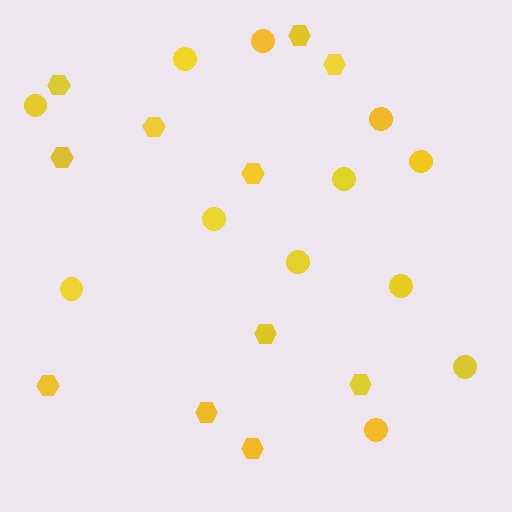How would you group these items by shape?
There are 2 groups: one group of hexagons (11) and one group of circles (12).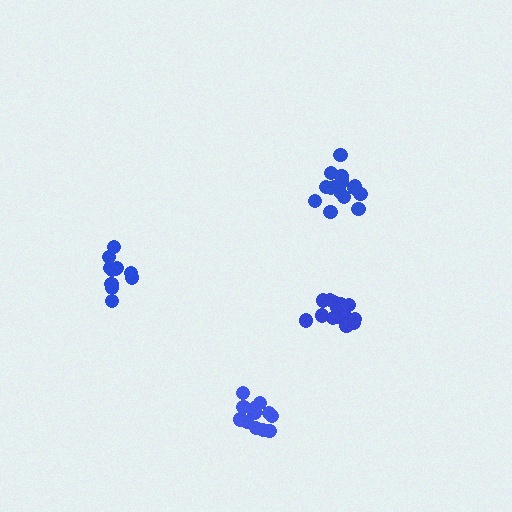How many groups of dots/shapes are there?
There are 4 groups.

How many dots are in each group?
Group 1: 11 dots, Group 2: 13 dots, Group 3: 15 dots, Group 4: 16 dots (55 total).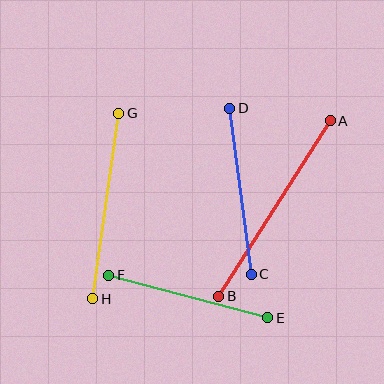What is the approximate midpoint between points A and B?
The midpoint is at approximately (275, 209) pixels.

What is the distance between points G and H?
The distance is approximately 187 pixels.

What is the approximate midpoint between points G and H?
The midpoint is at approximately (106, 206) pixels.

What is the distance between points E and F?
The distance is approximately 165 pixels.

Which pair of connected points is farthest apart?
Points A and B are farthest apart.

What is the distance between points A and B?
The distance is approximately 208 pixels.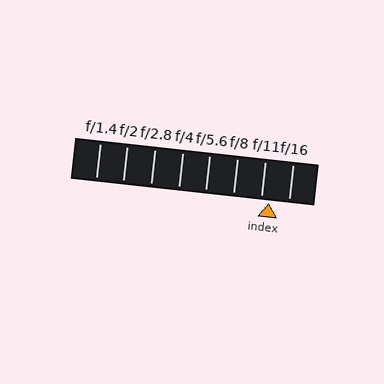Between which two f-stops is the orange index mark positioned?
The index mark is between f/11 and f/16.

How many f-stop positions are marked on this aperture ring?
There are 8 f-stop positions marked.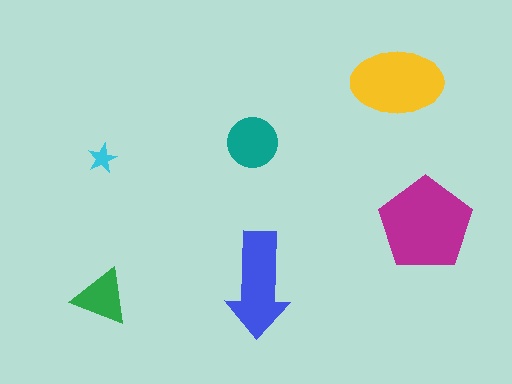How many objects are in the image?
There are 6 objects in the image.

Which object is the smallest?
The cyan star.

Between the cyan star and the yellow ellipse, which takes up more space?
The yellow ellipse.